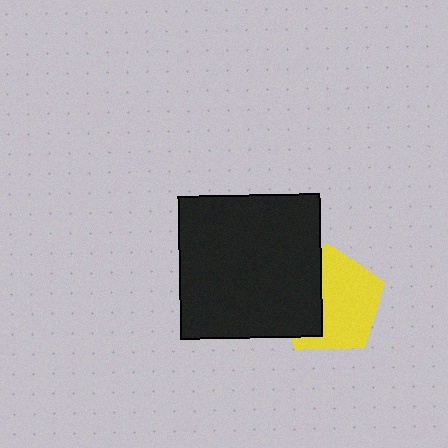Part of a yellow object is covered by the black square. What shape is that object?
It is a pentagon.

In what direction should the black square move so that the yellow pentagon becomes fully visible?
The black square should move left. That is the shortest direction to clear the overlap and leave the yellow pentagon fully visible.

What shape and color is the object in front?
The object in front is a black square.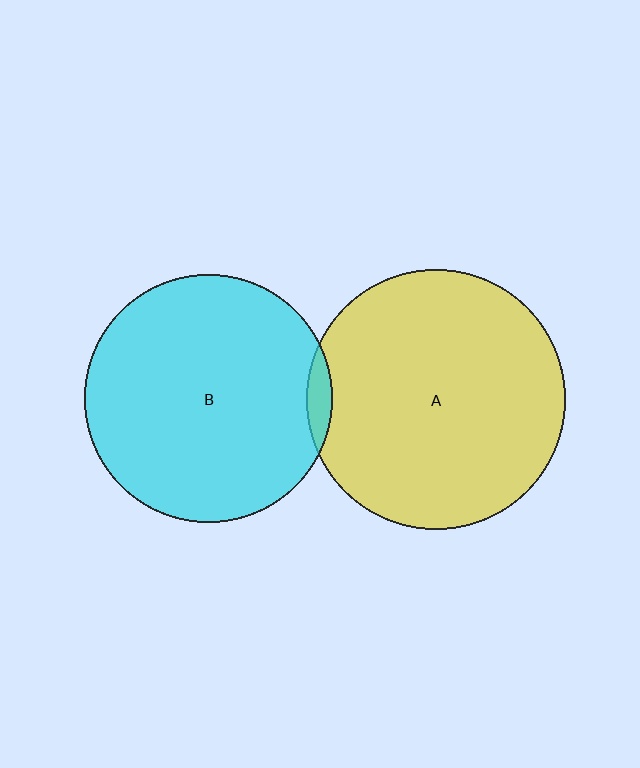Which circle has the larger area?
Circle A (yellow).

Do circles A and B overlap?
Yes.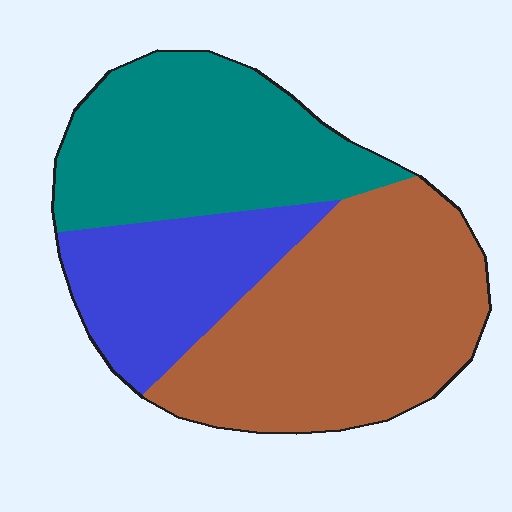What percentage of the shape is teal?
Teal takes up between a quarter and a half of the shape.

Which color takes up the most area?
Brown, at roughly 45%.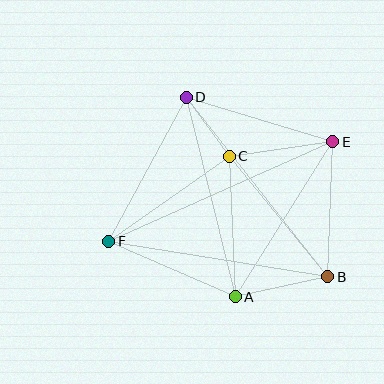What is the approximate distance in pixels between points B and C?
The distance between B and C is approximately 156 pixels.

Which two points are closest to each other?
Points C and D are closest to each other.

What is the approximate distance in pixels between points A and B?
The distance between A and B is approximately 95 pixels.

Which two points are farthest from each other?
Points E and F are farthest from each other.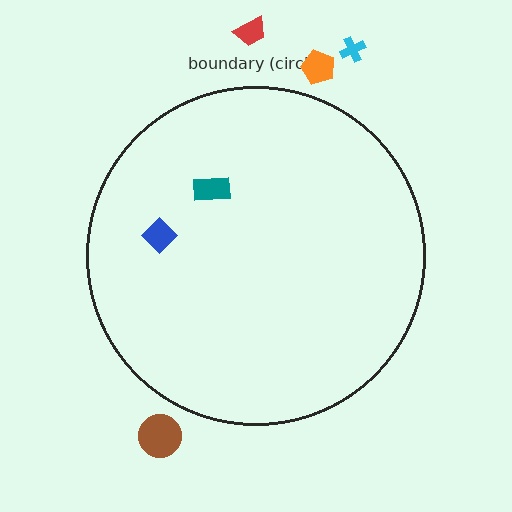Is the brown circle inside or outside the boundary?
Outside.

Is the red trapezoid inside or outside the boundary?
Outside.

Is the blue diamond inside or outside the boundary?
Inside.